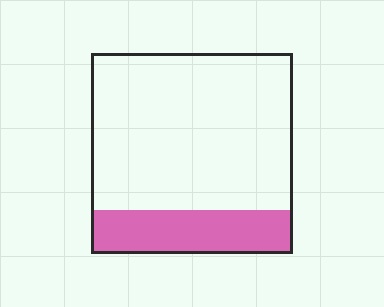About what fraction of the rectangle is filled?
About one fifth (1/5).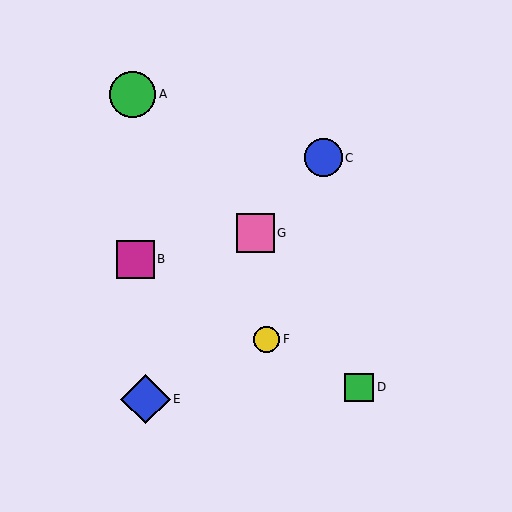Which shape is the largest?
The blue diamond (labeled E) is the largest.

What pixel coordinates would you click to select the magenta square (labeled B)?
Click at (135, 259) to select the magenta square B.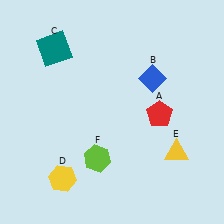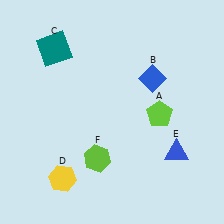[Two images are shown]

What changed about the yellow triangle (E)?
In Image 1, E is yellow. In Image 2, it changed to blue.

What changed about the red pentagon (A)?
In Image 1, A is red. In Image 2, it changed to lime.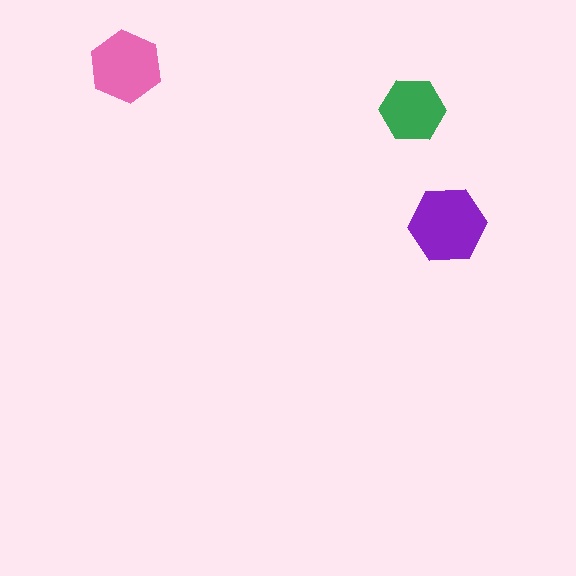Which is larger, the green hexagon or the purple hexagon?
The purple one.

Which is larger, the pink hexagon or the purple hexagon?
The purple one.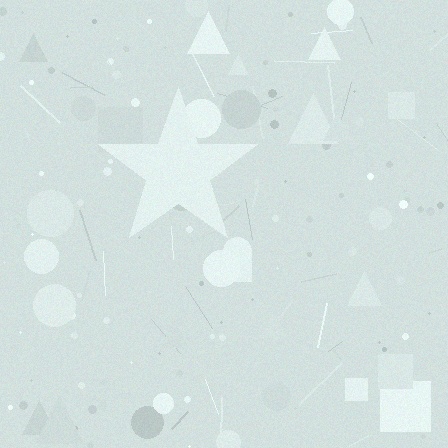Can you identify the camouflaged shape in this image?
The camouflaged shape is a star.